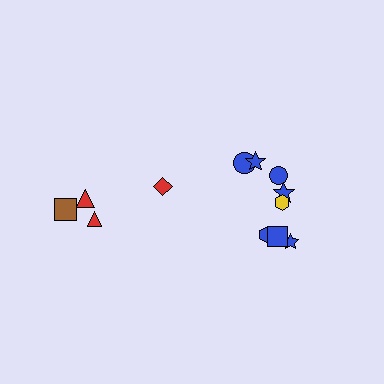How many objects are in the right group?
There are 8 objects.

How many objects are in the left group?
There are 4 objects.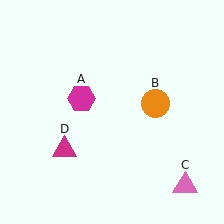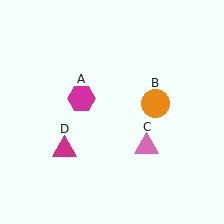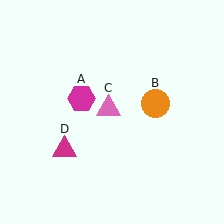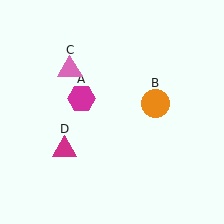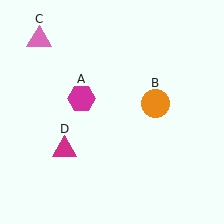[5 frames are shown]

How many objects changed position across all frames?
1 object changed position: pink triangle (object C).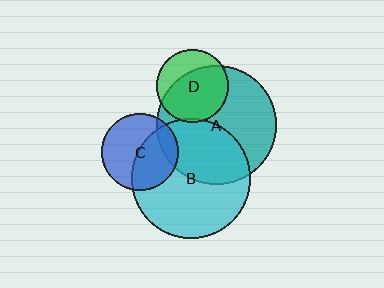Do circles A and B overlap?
Yes.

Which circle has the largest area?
Circle B (cyan).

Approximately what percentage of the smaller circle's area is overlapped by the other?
Approximately 40%.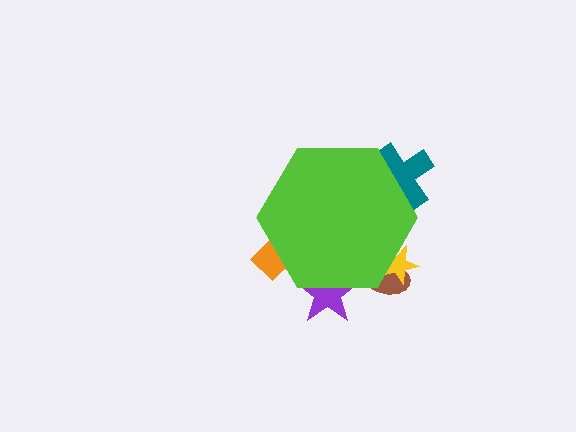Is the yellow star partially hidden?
Yes, the yellow star is partially hidden behind the lime hexagon.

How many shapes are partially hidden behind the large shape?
5 shapes are partially hidden.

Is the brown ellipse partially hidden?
Yes, the brown ellipse is partially hidden behind the lime hexagon.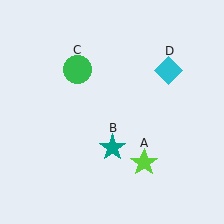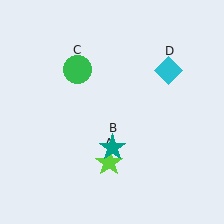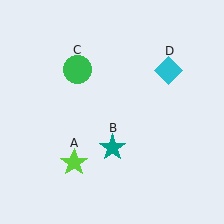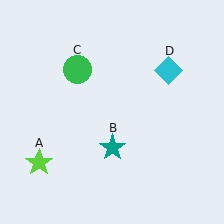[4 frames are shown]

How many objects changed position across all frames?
1 object changed position: lime star (object A).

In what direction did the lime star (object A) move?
The lime star (object A) moved left.